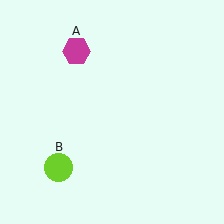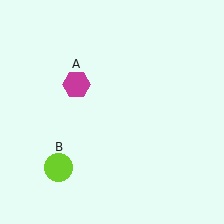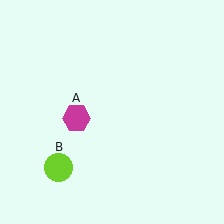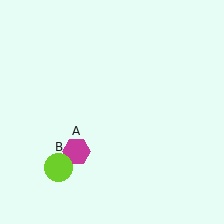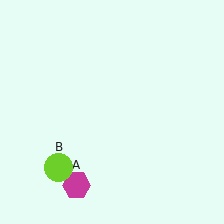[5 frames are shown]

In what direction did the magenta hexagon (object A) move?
The magenta hexagon (object A) moved down.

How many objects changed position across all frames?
1 object changed position: magenta hexagon (object A).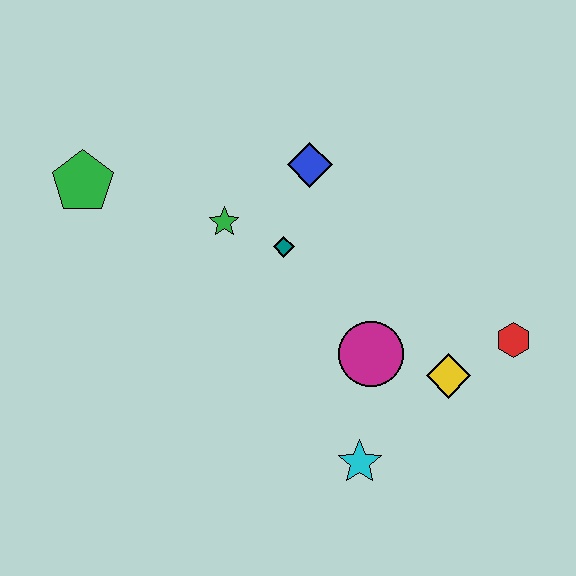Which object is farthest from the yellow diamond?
The green pentagon is farthest from the yellow diamond.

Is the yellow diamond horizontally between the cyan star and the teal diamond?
No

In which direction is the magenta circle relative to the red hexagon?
The magenta circle is to the left of the red hexagon.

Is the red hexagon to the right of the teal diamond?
Yes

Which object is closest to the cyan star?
The magenta circle is closest to the cyan star.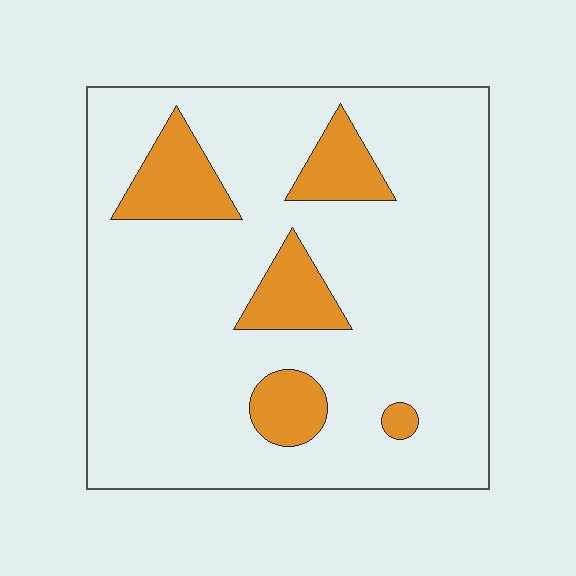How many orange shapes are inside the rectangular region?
5.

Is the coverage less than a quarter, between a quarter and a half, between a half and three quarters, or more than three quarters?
Less than a quarter.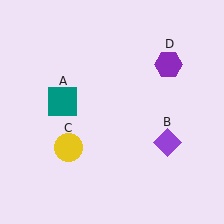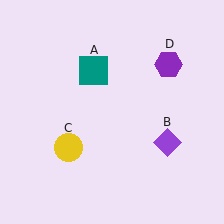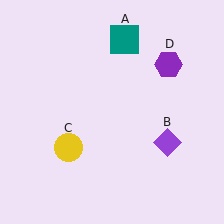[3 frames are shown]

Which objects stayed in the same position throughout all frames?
Purple diamond (object B) and yellow circle (object C) and purple hexagon (object D) remained stationary.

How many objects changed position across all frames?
1 object changed position: teal square (object A).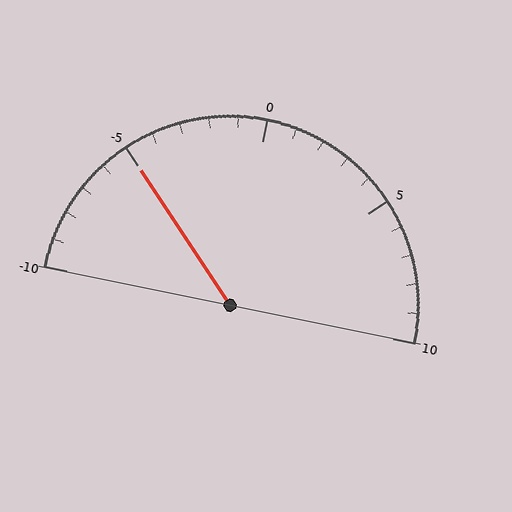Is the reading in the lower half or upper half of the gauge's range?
The reading is in the lower half of the range (-10 to 10).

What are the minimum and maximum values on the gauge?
The gauge ranges from -10 to 10.